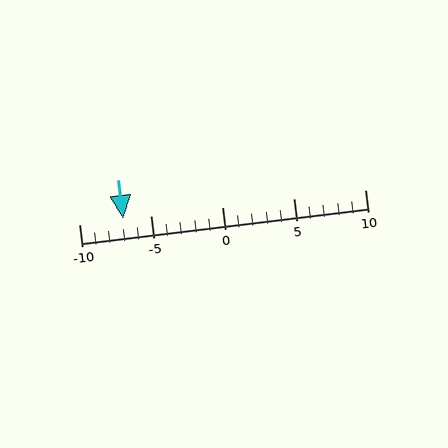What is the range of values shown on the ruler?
The ruler shows values from -10 to 10.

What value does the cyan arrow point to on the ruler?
The cyan arrow points to approximately -7.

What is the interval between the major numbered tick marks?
The major tick marks are spaced 5 units apart.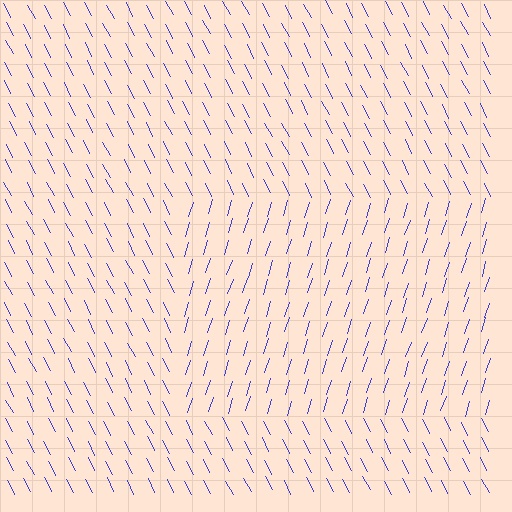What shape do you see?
I see a rectangle.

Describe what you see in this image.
The image is filled with small blue line segments. A rectangle region in the image has lines oriented differently from the surrounding lines, creating a visible texture boundary.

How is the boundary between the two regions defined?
The boundary is defined purely by a change in line orientation (approximately 45 degrees difference). All lines are the same color and thickness.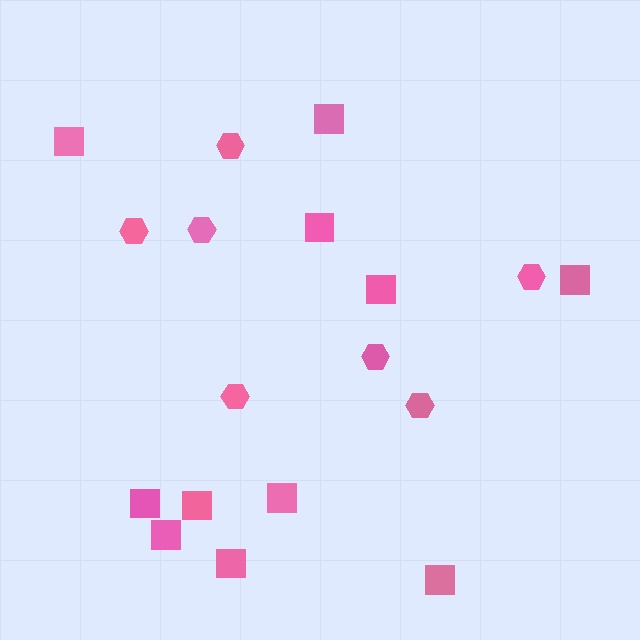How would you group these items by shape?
There are 2 groups: one group of hexagons (7) and one group of squares (11).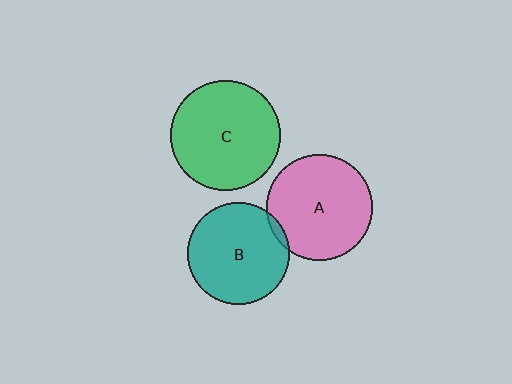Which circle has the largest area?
Circle C (green).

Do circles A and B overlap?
Yes.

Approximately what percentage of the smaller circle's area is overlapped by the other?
Approximately 5%.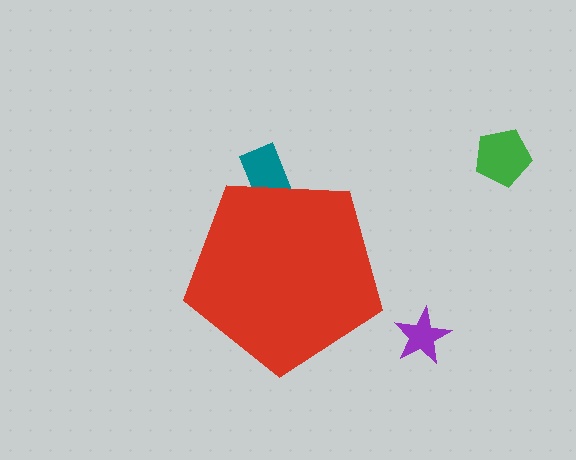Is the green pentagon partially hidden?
No, the green pentagon is fully visible.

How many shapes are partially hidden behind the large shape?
1 shape is partially hidden.